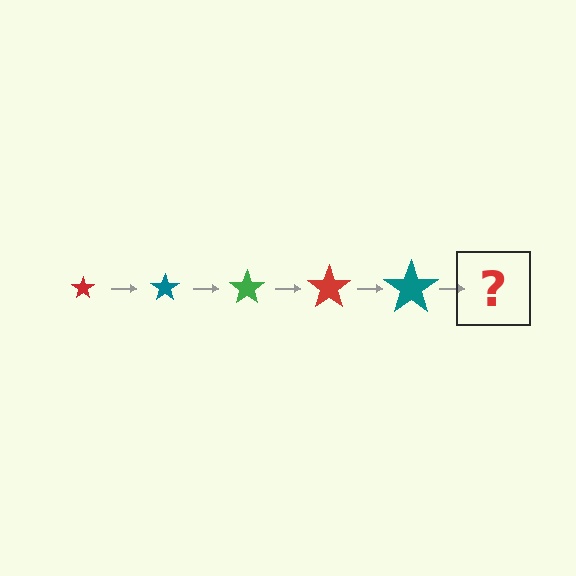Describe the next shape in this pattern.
It should be a green star, larger than the previous one.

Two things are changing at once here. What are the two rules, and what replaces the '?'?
The two rules are that the star grows larger each step and the color cycles through red, teal, and green. The '?' should be a green star, larger than the previous one.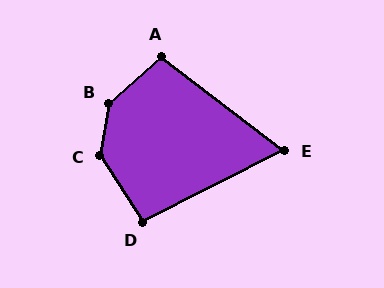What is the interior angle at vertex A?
Approximately 101 degrees (obtuse).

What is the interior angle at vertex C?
Approximately 138 degrees (obtuse).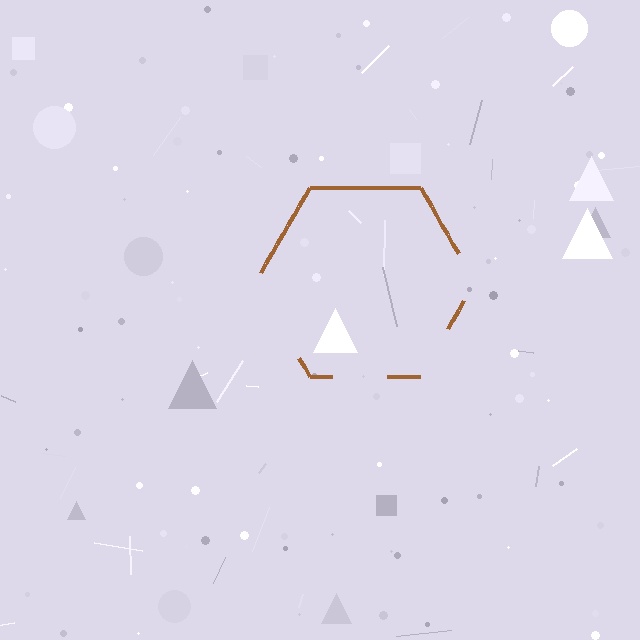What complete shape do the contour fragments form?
The contour fragments form a hexagon.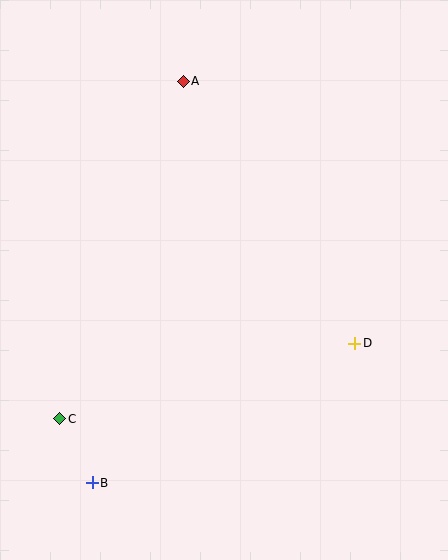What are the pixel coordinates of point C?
Point C is at (60, 419).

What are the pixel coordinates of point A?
Point A is at (183, 81).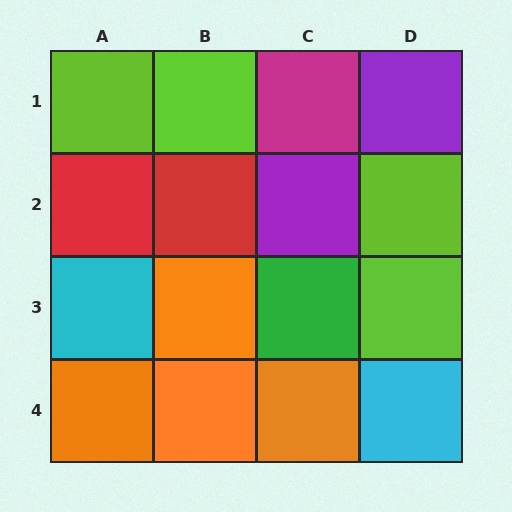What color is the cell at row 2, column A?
Red.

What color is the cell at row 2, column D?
Lime.